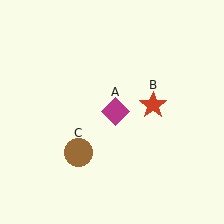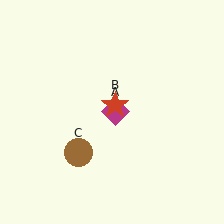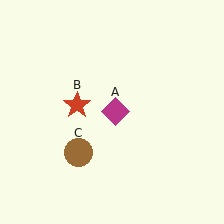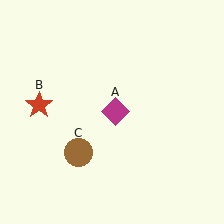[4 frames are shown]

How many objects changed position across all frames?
1 object changed position: red star (object B).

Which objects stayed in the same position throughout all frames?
Magenta diamond (object A) and brown circle (object C) remained stationary.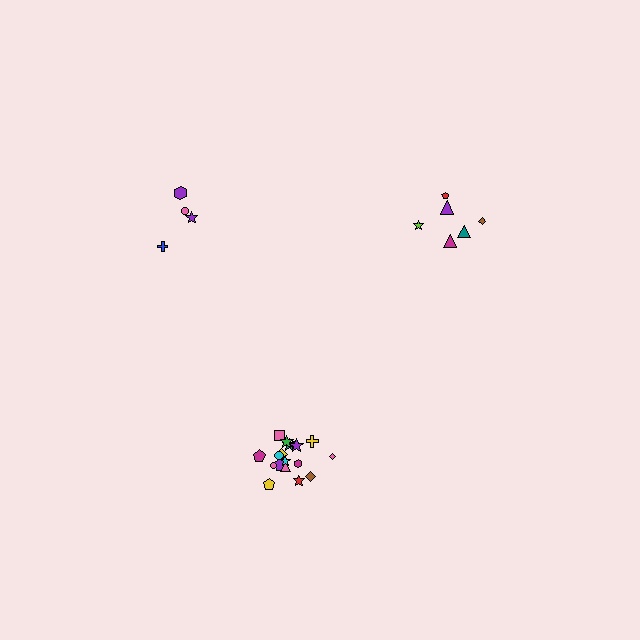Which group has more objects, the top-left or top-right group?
The top-right group.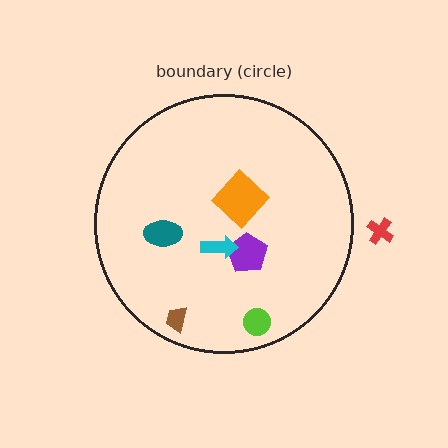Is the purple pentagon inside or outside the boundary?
Inside.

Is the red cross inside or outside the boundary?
Outside.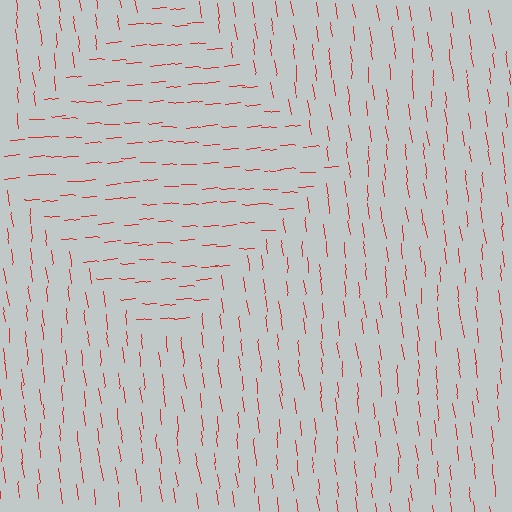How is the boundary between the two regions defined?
The boundary is defined purely by a change in line orientation (approximately 87 degrees difference). All lines are the same color and thickness.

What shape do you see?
I see a diamond.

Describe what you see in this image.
The image is filled with small red line segments. A diamond region in the image has lines oriented differently from the surrounding lines, creating a visible texture boundary.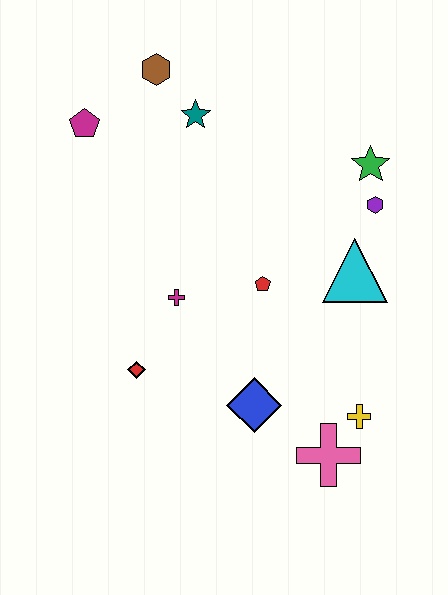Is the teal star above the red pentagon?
Yes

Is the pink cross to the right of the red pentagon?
Yes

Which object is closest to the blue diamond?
The pink cross is closest to the blue diamond.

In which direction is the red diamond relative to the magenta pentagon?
The red diamond is below the magenta pentagon.